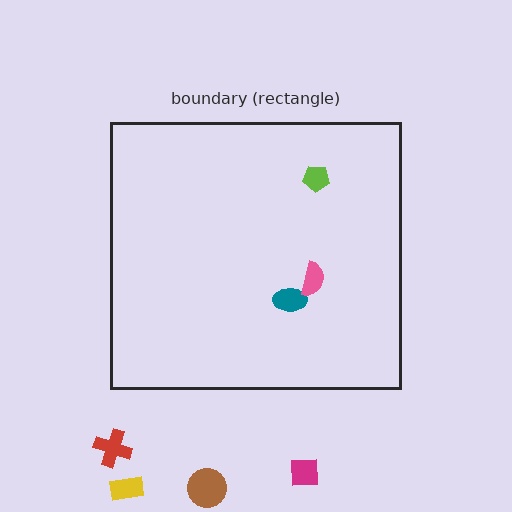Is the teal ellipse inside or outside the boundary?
Inside.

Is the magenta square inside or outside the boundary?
Outside.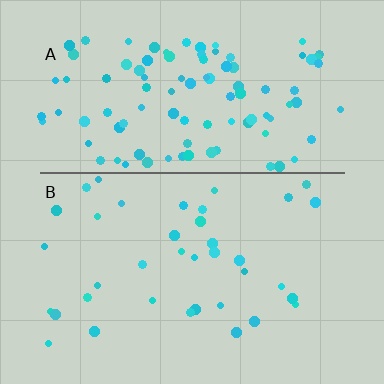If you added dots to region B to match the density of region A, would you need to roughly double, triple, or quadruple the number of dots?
Approximately triple.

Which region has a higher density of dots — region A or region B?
A (the top).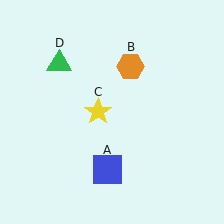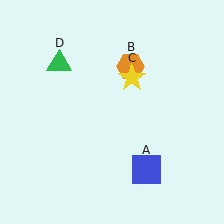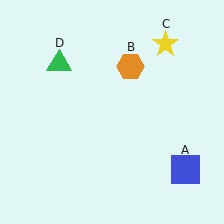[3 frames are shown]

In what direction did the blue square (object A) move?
The blue square (object A) moved right.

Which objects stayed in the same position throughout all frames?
Orange hexagon (object B) and green triangle (object D) remained stationary.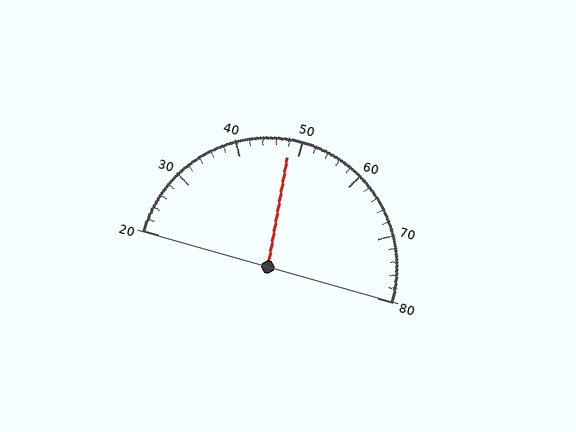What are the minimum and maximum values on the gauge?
The gauge ranges from 20 to 80.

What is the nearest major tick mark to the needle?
The nearest major tick mark is 50.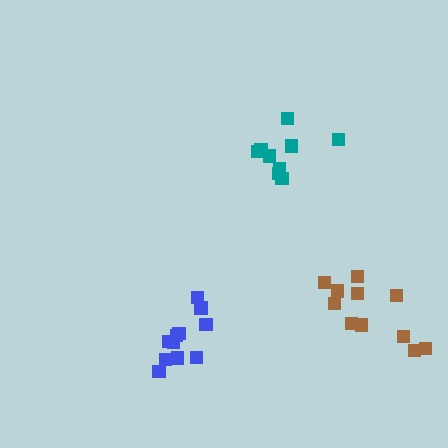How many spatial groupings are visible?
There are 3 spatial groupings.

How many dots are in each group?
Group 1: 9 dots, Group 2: 11 dots, Group 3: 11 dots (31 total).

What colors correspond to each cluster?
The clusters are colored: teal, brown, blue.